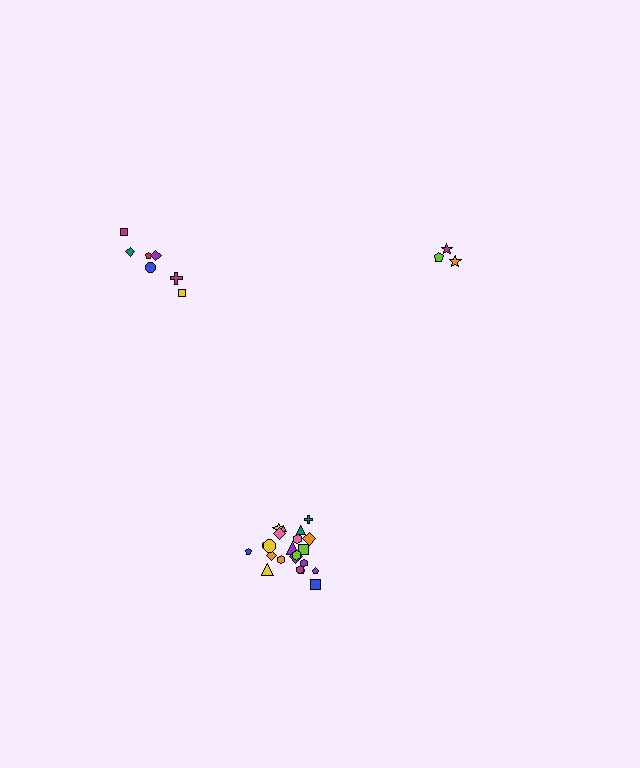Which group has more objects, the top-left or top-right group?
The top-left group.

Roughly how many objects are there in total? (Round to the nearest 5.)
Roughly 30 objects in total.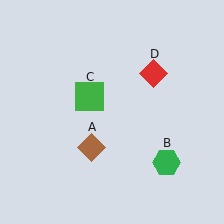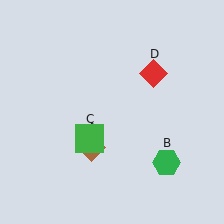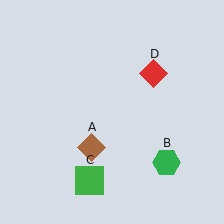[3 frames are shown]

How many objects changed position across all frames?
1 object changed position: green square (object C).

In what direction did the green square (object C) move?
The green square (object C) moved down.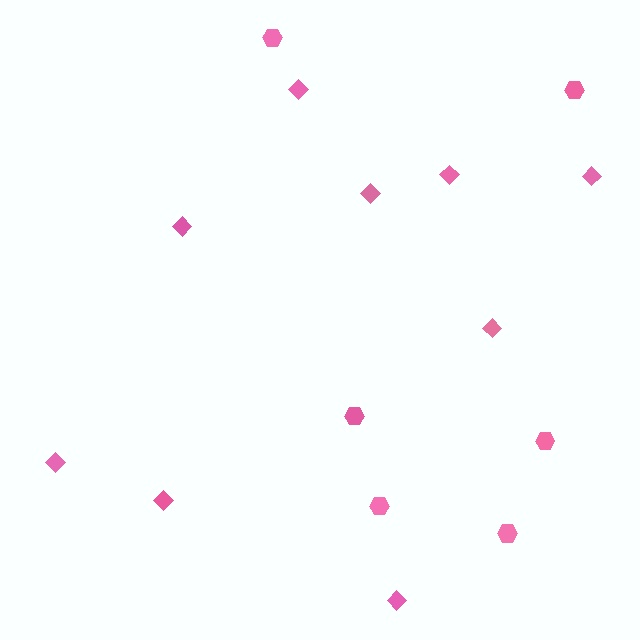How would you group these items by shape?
There are 2 groups: one group of diamonds (9) and one group of hexagons (6).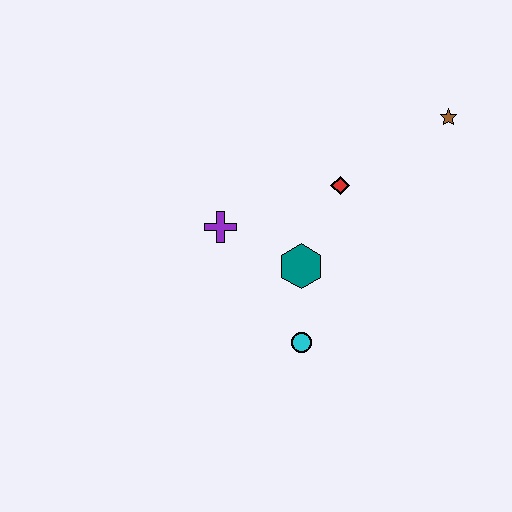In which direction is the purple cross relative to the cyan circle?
The purple cross is above the cyan circle.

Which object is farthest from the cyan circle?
The brown star is farthest from the cyan circle.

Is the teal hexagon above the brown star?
No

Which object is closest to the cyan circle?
The teal hexagon is closest to the cyan circle.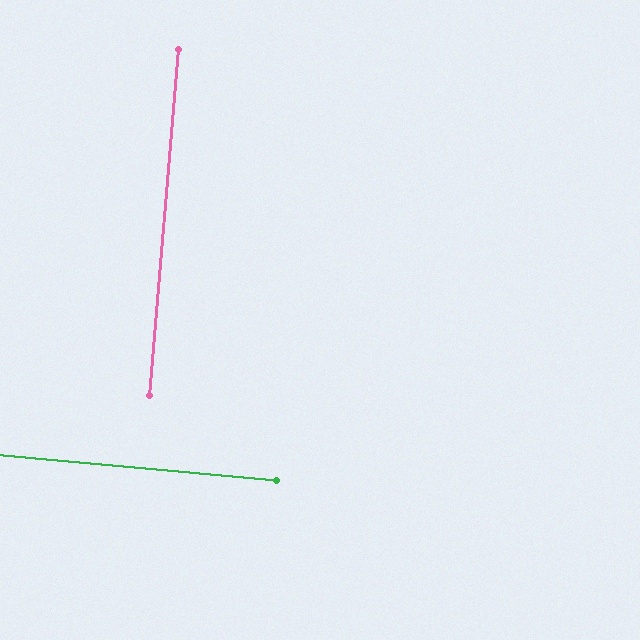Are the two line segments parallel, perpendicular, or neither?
Perpendicular — they meet at approximately 90°.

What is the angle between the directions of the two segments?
Approximately 90 degrees.